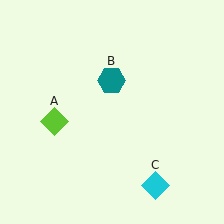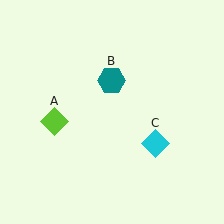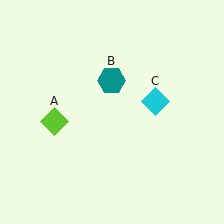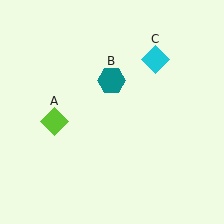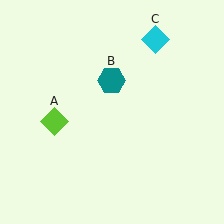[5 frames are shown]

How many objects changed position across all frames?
1 object changed position: cyan diamond (object C).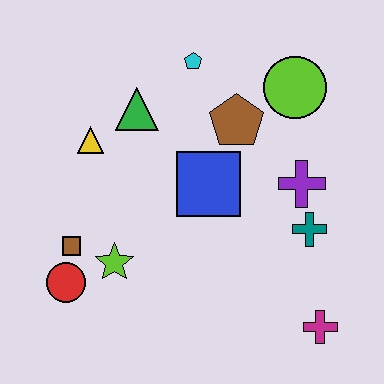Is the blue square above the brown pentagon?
No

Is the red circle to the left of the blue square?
Yes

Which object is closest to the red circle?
The brown square is closest to the red circle.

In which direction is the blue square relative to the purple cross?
The blue square is to the left of the purple cross.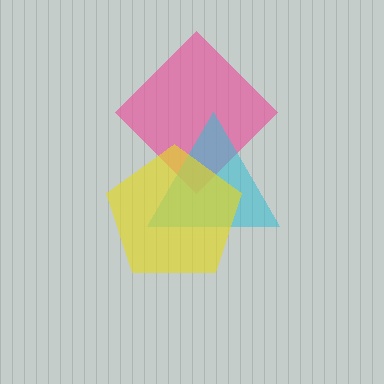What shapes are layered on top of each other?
The layered shapes are: a pink diamond, a cyan triangle, a yellow pentagon.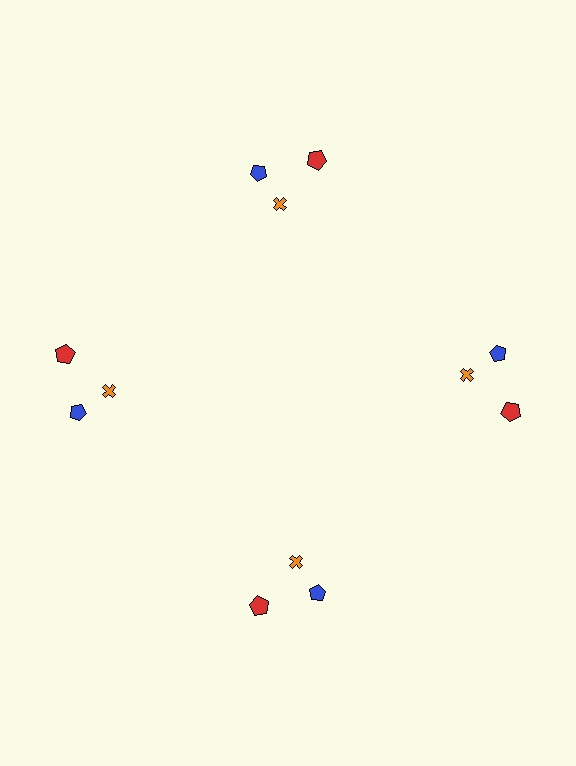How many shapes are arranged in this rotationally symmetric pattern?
There are 12 shapes, arranged in 4 groups of 3.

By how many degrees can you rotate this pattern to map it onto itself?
The pattern maps onto itself every 90 degrees of rotation.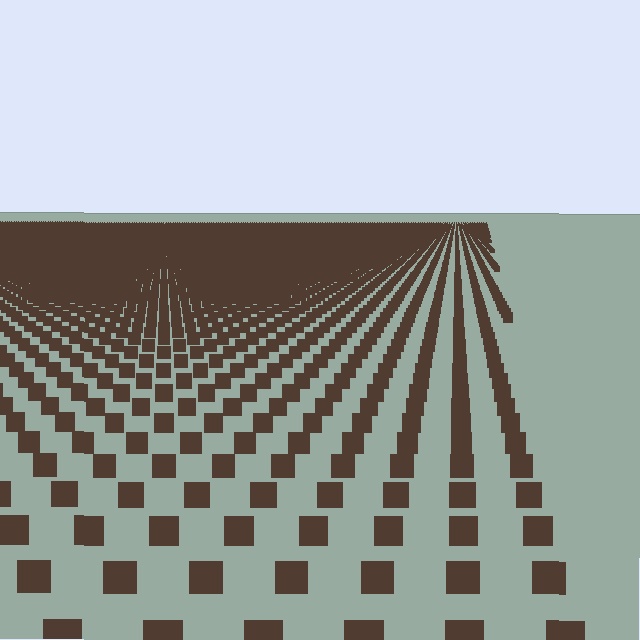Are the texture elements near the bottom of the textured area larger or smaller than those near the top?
Larger. Near the bottom, elements are closer to the viewer and appear at a bigger on-screen size.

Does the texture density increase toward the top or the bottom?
Density increases toward the top.